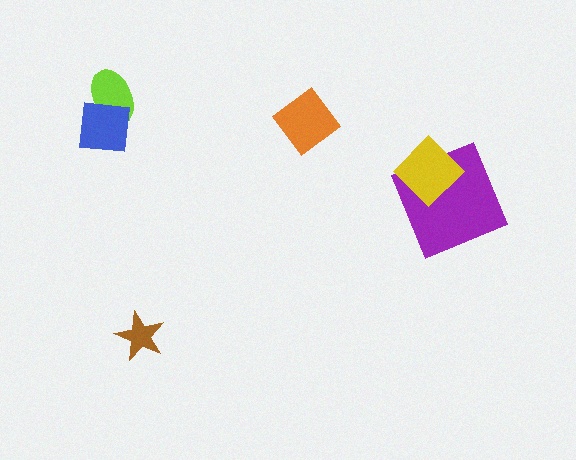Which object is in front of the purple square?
The yellow diamond is in front of the purple square.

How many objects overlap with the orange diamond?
0 objects overlap with the orange diamond.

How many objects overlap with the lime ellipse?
1 object overlaps with the lime ellipse.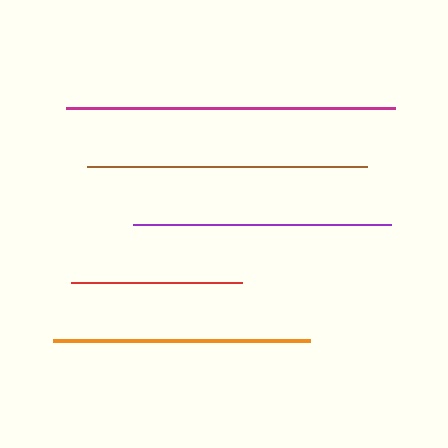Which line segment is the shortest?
The red line is the shortest at approximately 171 pixels.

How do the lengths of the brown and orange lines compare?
The brown and orange lines are approximately the same length.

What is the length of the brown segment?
The brown segment is approximately 280 pixels long.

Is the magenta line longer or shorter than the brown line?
The magenta line is longer than the brown line.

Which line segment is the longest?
The magenta line is the longest at approximately 329 pixels.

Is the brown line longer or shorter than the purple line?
The brown line is longer than the purple line.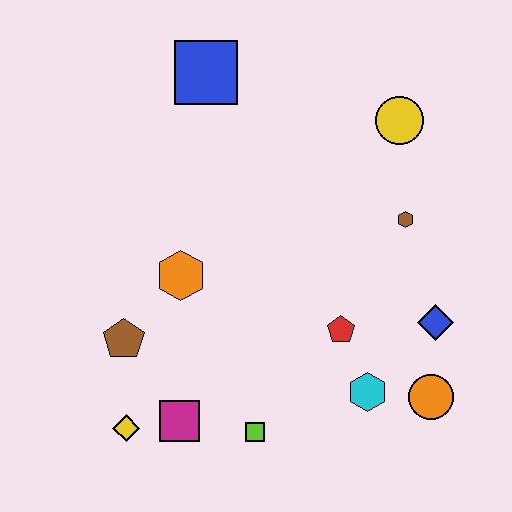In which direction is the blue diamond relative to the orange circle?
The blue diamond is above the orange circle.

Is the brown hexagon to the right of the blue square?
Yes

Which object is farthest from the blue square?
The orange circle is farthest from the blue square.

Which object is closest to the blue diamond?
The orange circle is closest to the blue diamond.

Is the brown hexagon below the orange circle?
No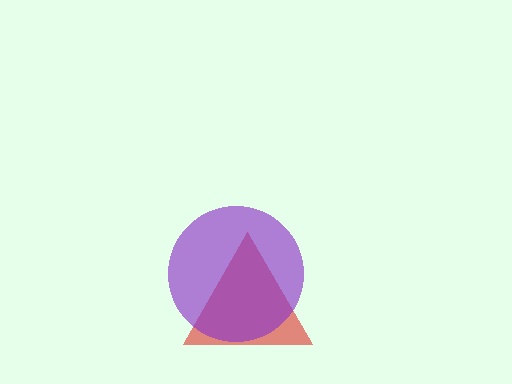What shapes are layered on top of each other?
The layered shapes are: a red triangle, a purple circle.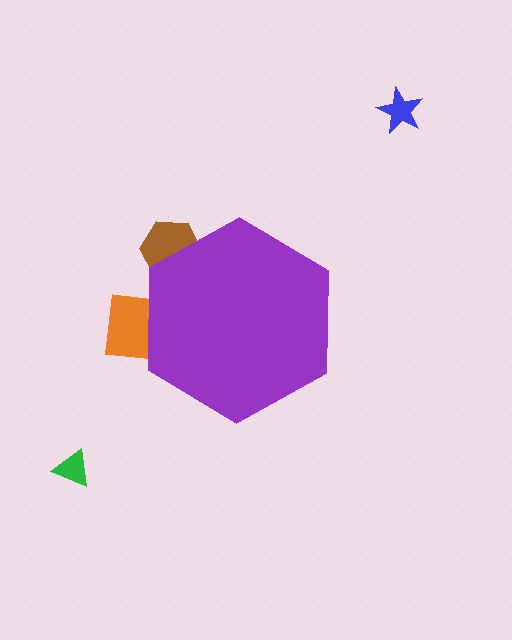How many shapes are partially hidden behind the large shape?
2 shapes are partially hidden.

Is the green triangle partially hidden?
No, the green triangle is fully visible.